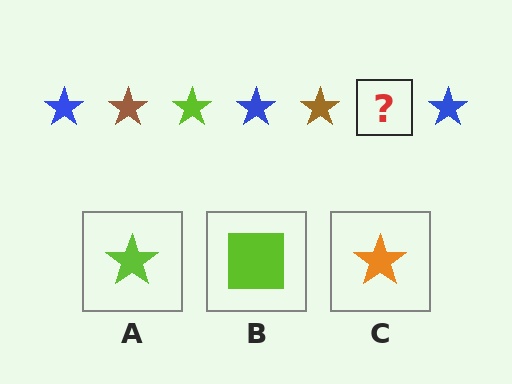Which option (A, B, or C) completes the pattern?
A.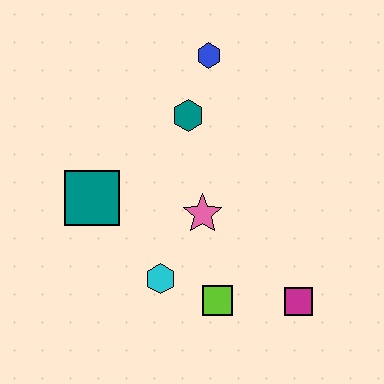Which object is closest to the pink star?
The cyan hexagon is closest to the pink star.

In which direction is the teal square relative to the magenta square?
The teal square is to the left of the magenta square.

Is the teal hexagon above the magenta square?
Yes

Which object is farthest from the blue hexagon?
The magenta square is farthest from the blue hexagon.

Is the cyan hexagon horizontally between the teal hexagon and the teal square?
Yes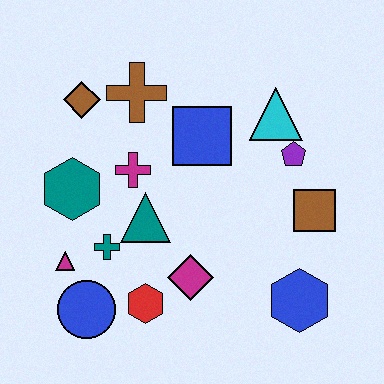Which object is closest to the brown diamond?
The brown cross is closest to the brown diamond.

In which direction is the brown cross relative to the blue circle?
The brown cross is above the blue circle.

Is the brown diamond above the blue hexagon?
Yes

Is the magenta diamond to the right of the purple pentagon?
No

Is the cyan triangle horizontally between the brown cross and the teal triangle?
No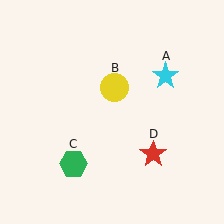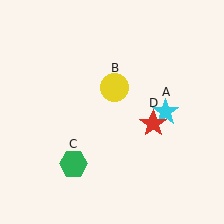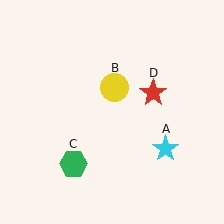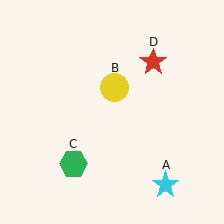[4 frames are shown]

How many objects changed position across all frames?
2 objects changed position: cyan star (object A), red star (object D).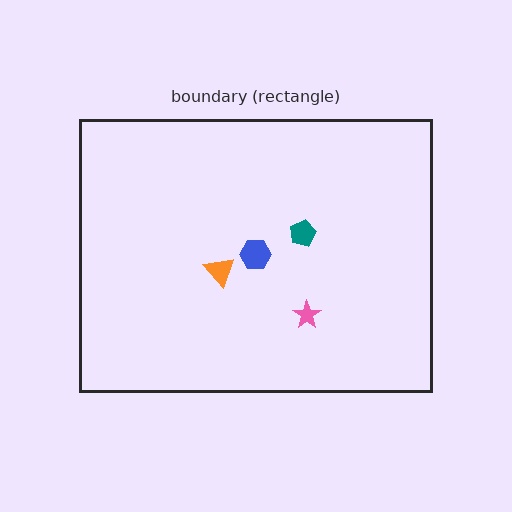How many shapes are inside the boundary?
4 inside, 0 outside.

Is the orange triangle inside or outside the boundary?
Inside.